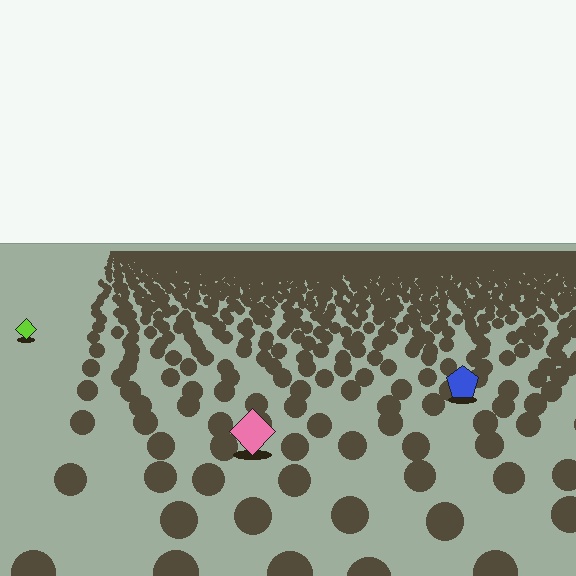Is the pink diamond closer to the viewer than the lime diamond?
Yes. The pink diamond is closer — you can tell from the texture gradient: the ground texture is coarser near it.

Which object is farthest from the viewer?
The lime diamond is farthest from the viewer. It appears smaller and the ground texture around it is denser.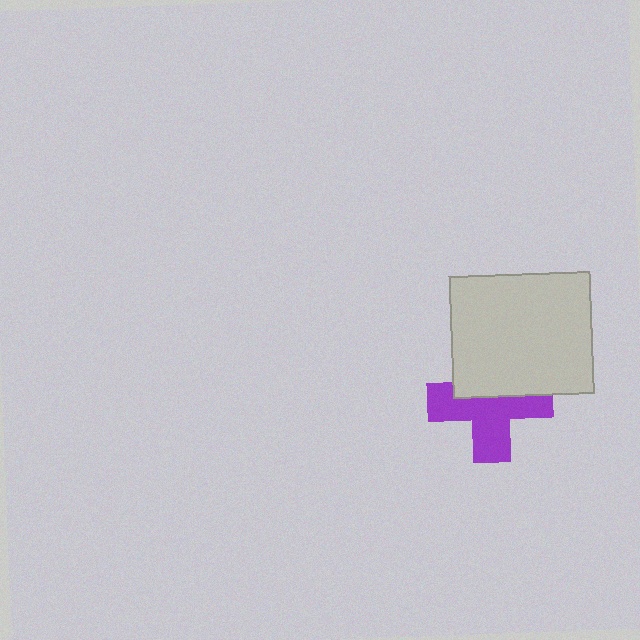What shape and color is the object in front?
The object in front is a light gray rectangle.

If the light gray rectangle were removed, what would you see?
You would see the complete purple cross.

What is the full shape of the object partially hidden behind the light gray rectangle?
The partially hidden object is a purple cross.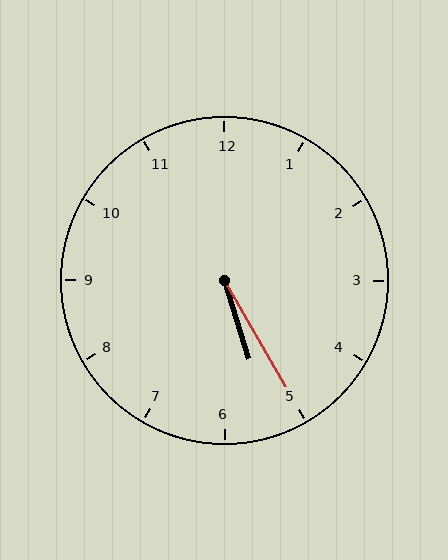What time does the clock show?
5:25.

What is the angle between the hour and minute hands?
Approximately 12 degrees.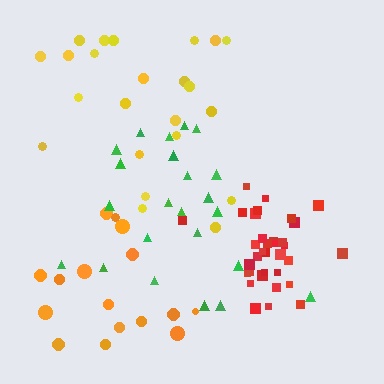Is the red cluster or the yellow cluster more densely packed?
Red.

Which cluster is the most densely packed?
Red.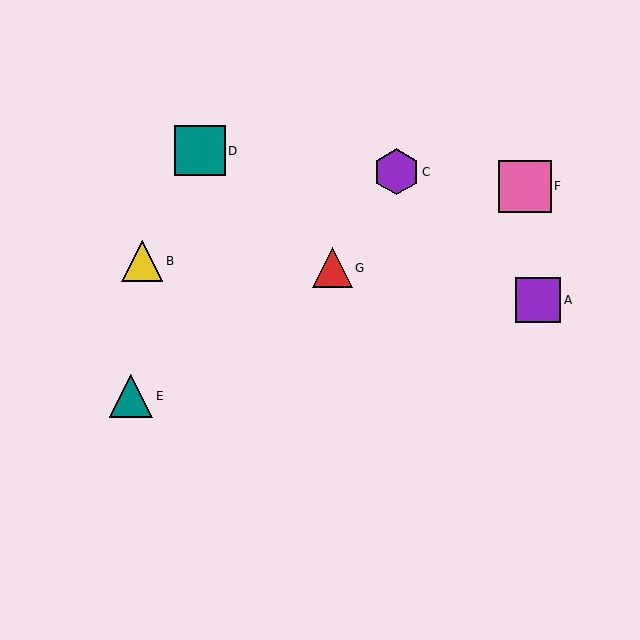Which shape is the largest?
The pink square (labeled F) is the largest.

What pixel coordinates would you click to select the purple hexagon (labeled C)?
Click at (396, 172) to select the purple hexagon C.